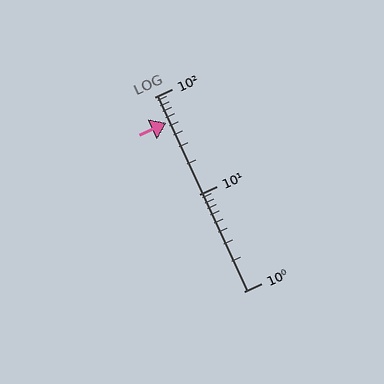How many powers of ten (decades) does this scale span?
The scale spans 2 decades, from 1 to 100.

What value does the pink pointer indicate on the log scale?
The pointer indicates approximately 54.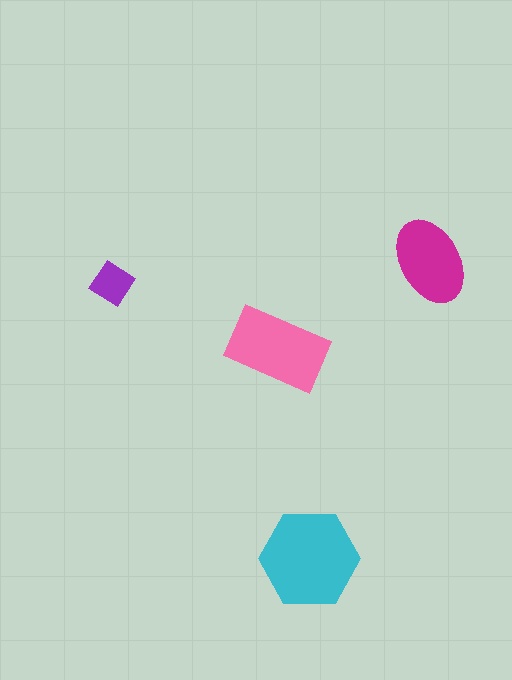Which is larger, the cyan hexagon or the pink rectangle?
The cyan hexagon.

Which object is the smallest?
The purple diamond.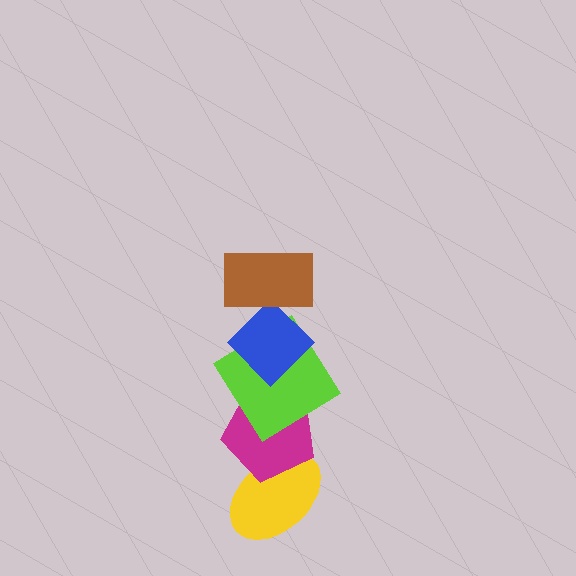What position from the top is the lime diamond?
The lime diamond is 3rd from the top.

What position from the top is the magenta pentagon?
The magenta pentagon is 4th from the top.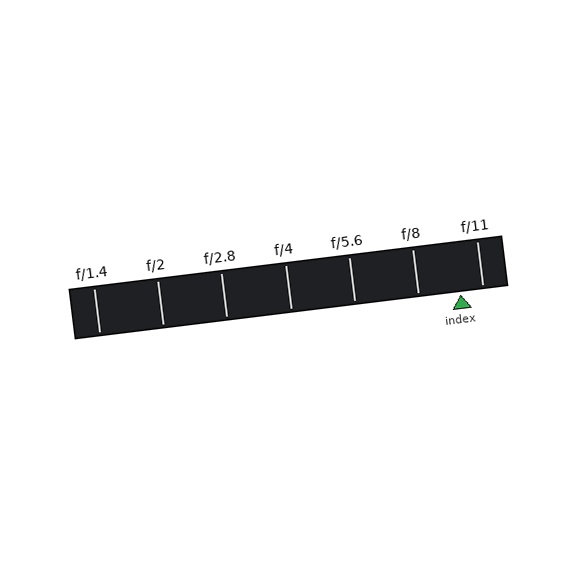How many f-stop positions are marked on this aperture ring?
There are 7 f-stop positions marked.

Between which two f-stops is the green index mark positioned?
The index mark is between f/8 and f/11.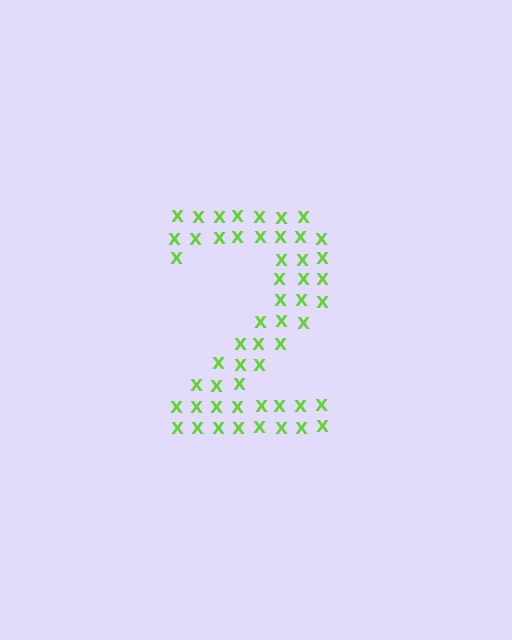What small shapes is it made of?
It is made of small letter X's.